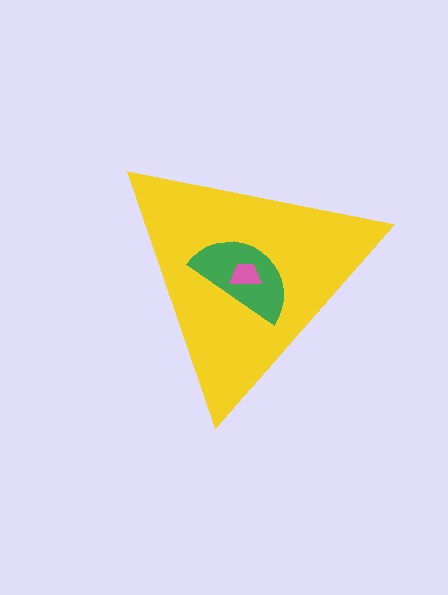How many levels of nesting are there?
3.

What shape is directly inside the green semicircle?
The pink trapezoid.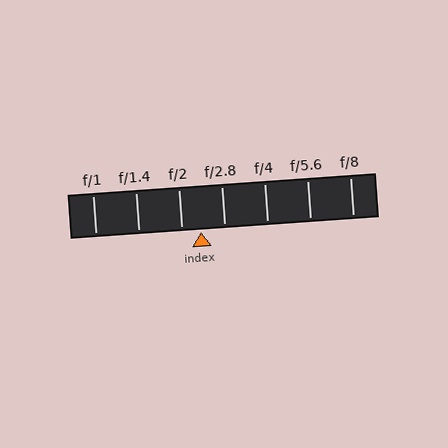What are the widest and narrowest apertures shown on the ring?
The widest aperture shown is f/1 and the narrowest is f/8.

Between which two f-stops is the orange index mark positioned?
The index mark is between f/2 and f/2.8.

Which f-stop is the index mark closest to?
The index mark is closest to f/2.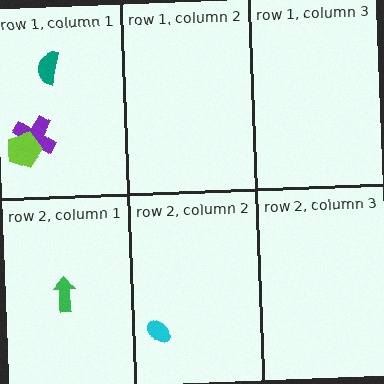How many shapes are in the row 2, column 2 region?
1.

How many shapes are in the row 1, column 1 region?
3.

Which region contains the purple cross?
The row 1, column 1 region.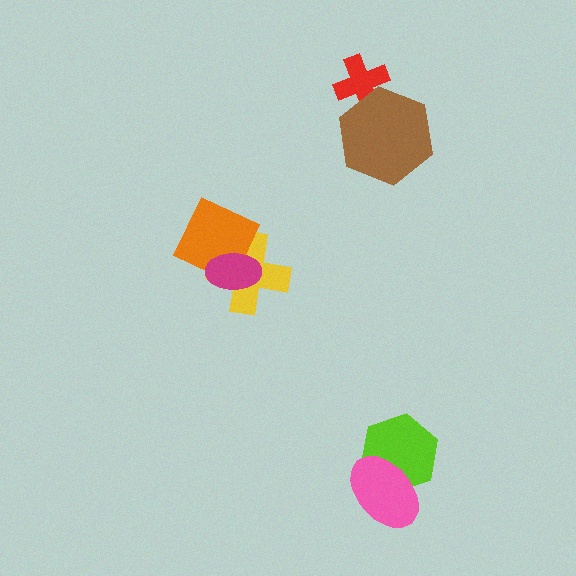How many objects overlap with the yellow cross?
2 objects overlap with the yellow cross.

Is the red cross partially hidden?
Yes, it is partially covered by another shape.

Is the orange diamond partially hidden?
Yes, it is partially covered by another shape.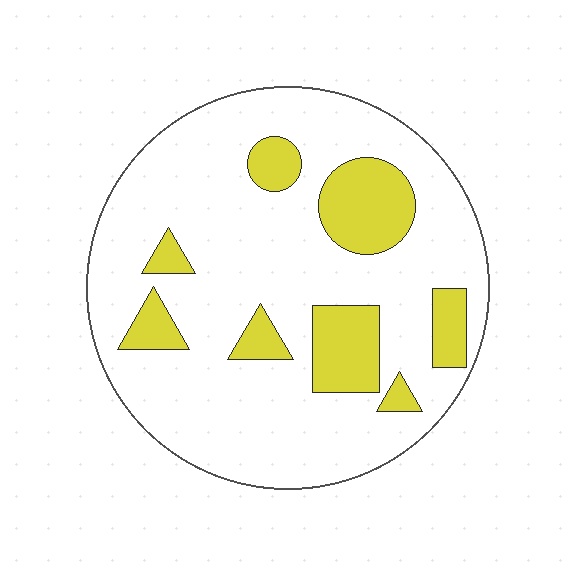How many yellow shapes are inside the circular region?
8.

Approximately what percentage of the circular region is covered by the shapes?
Approximately 20%.